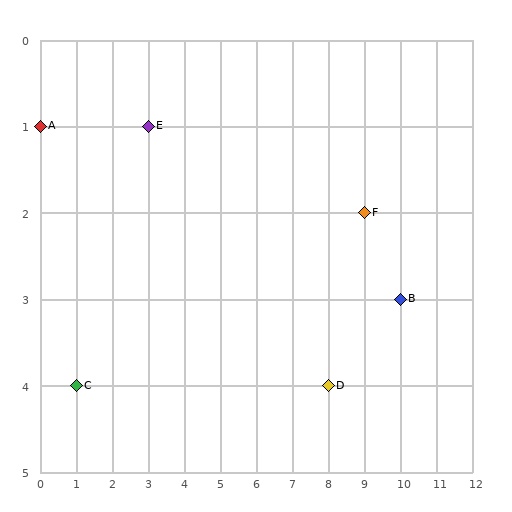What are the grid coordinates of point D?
Point D is at grid coordinates (8, 4).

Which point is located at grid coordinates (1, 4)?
Point C is at (1, 4).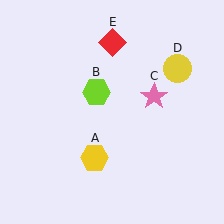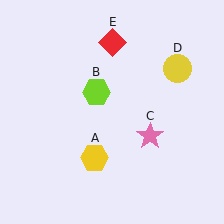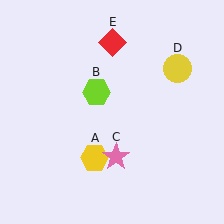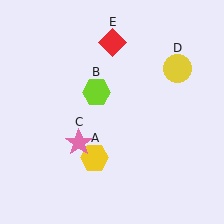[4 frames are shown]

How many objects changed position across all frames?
1 object changed position: pink star (object C).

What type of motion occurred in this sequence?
The pink star (object C) rotated clockwise around the center of the scene.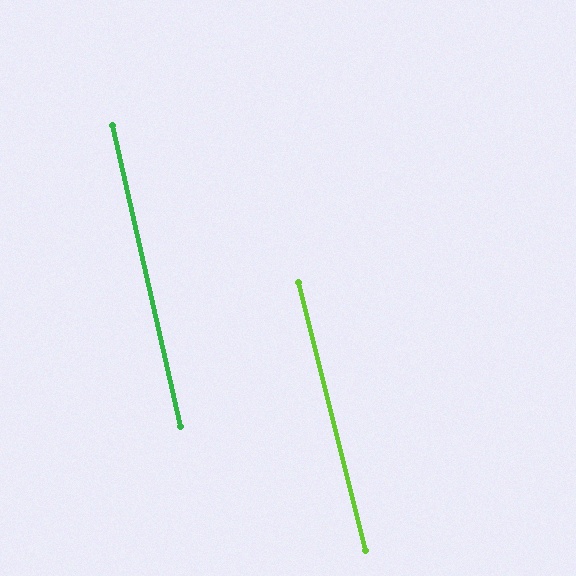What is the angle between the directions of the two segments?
Approximately 1 degree.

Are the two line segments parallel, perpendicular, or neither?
Parallel — their directions differ by only 1.2°.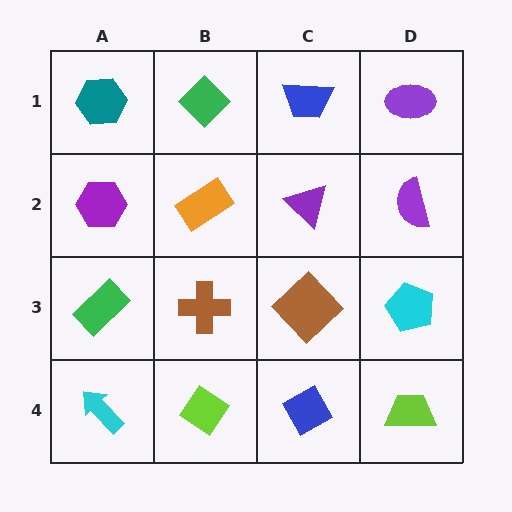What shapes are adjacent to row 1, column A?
A purple hexagon (row 2, column A), a green diamond (row 1, column B).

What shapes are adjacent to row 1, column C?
A purple triangle (row 2, column C), a green diamond (row 1, column B), a purple ellipse (row 1, column D).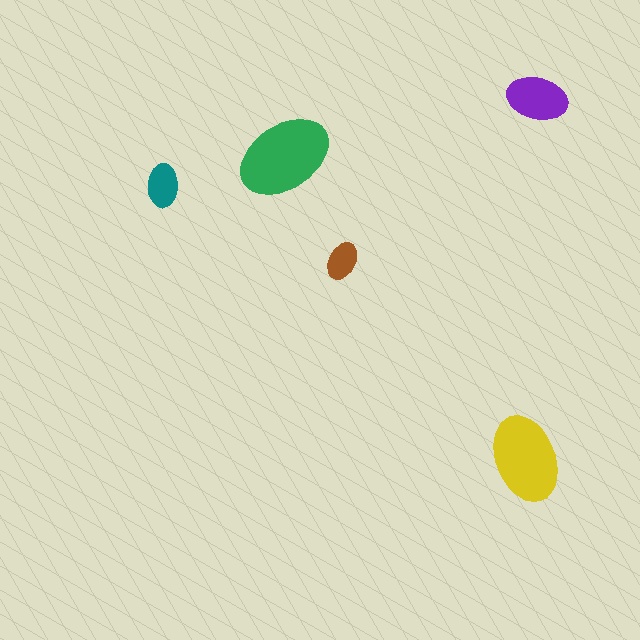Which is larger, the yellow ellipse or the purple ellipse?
The yellow one.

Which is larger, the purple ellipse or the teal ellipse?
The purple one.